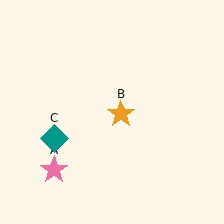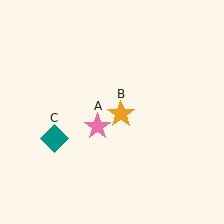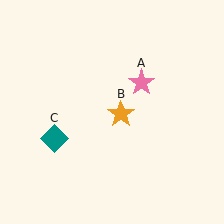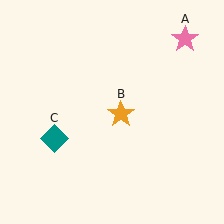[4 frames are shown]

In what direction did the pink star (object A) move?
The pink star (object A) moved up and to the right.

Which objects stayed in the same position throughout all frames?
Orange star (object B) and teal diamond (object C) remained stationary.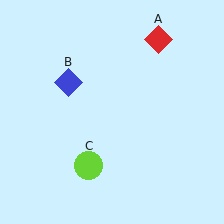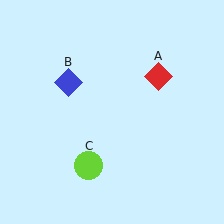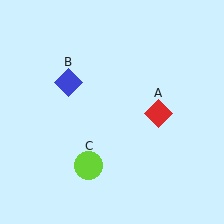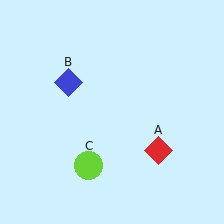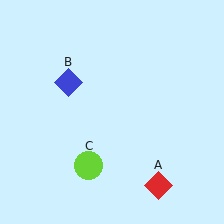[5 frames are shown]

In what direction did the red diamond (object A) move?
The red diamond (object A) moved down.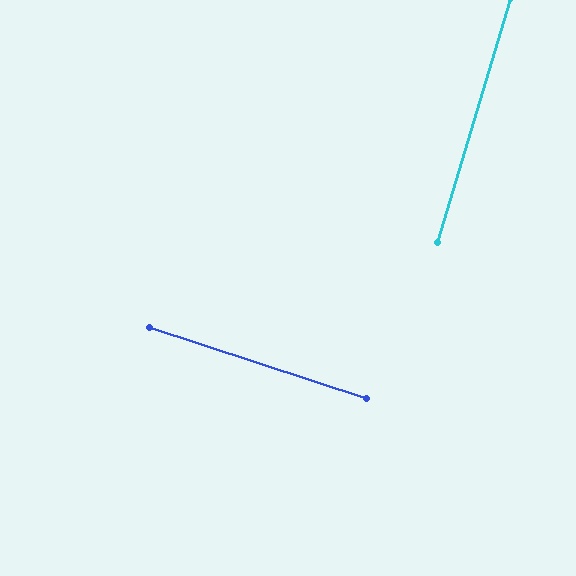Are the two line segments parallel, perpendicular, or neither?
Perpendicular — they meet at approximately 89°.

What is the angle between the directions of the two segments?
Approximately 89 degrees.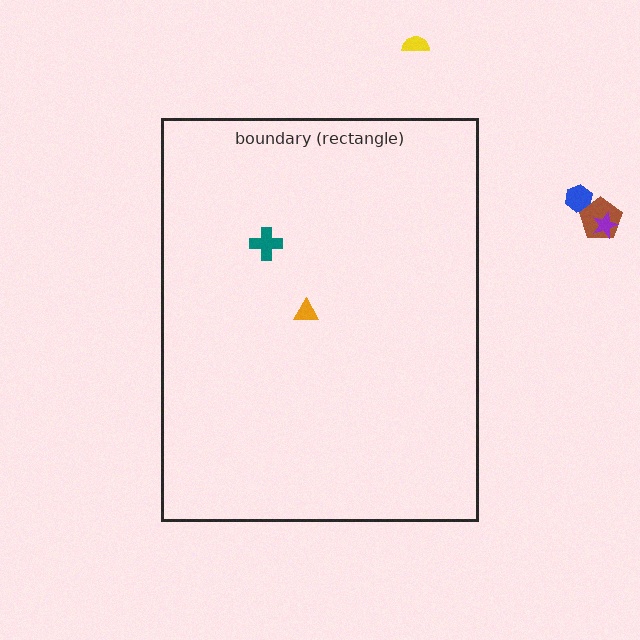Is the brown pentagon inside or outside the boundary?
Outside.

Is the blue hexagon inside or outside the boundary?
Outside.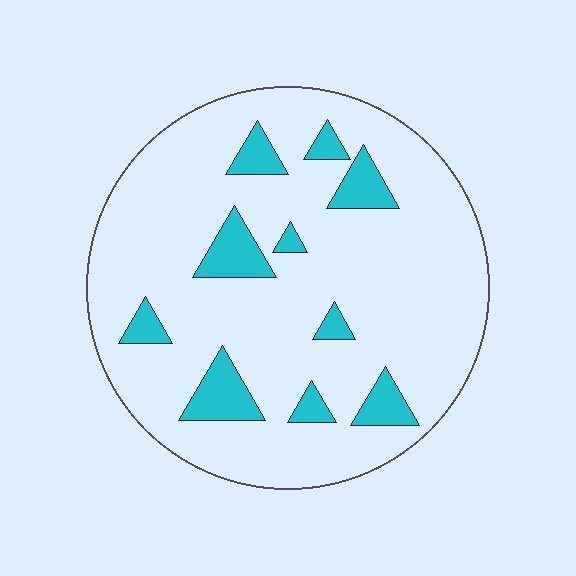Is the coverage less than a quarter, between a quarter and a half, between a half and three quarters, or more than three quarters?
Less than a quarter.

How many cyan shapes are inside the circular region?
10.